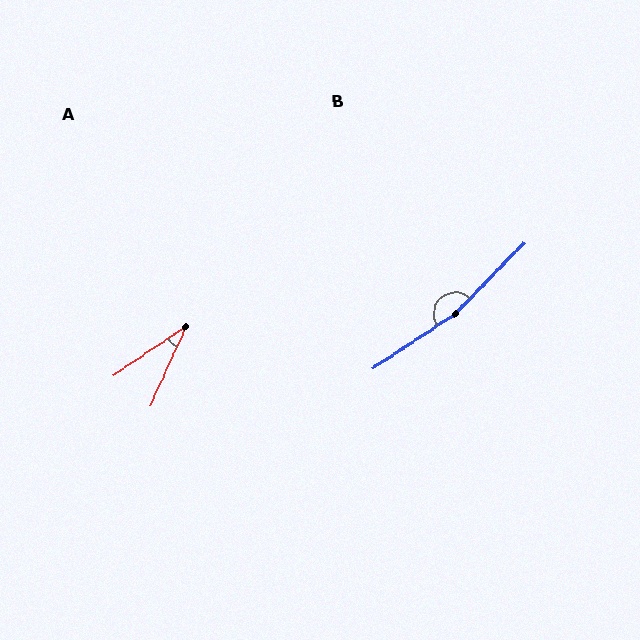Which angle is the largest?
B, at approximately 168 degrees.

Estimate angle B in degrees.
Approximately 168 degrees.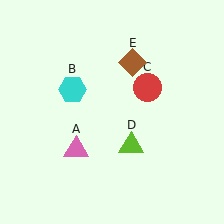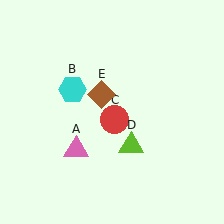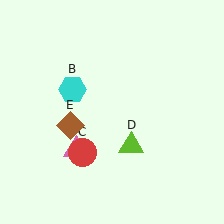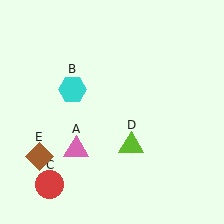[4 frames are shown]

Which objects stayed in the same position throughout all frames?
Pink triangle (object A) and cyan hexagon (object B) and lime triangle (object D) remained stationary.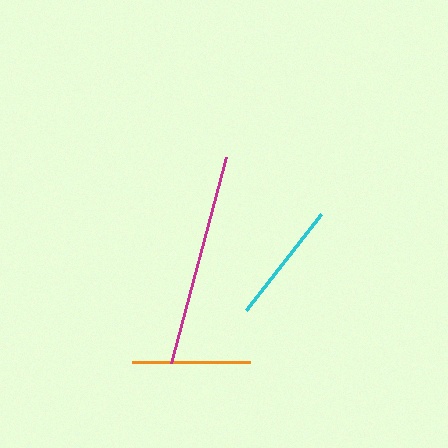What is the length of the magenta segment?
The magenta segment is approximately 214 pixels long.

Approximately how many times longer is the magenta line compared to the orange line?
The magenta line is approximately 1.8 times the length of the orange line.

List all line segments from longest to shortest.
From longest to shortest: magenta, cyan, orange.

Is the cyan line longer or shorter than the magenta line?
The magenta line is longer than the cyan line.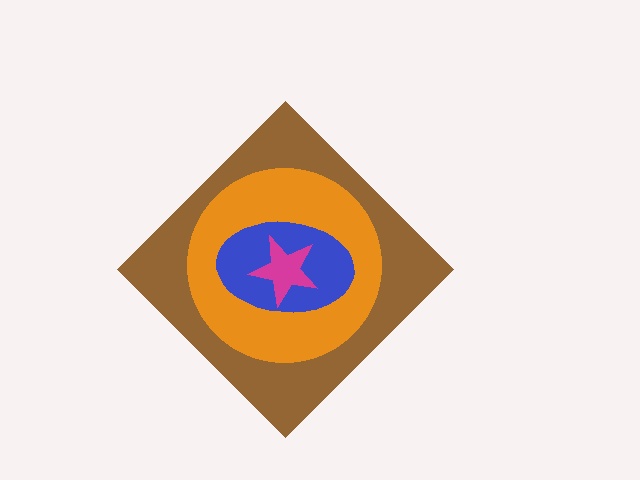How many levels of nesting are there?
4.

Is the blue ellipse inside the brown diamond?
Yes.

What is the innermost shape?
The magenta star.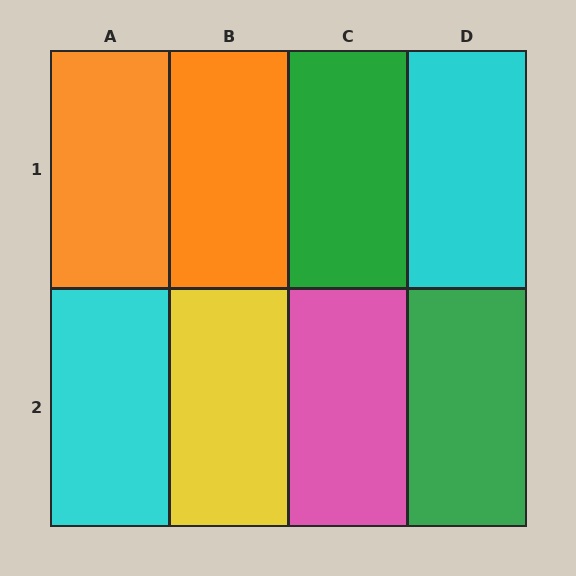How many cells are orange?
2 cells are orange.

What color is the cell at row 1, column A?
Orange.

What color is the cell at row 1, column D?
Cyan.